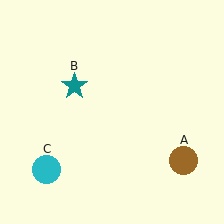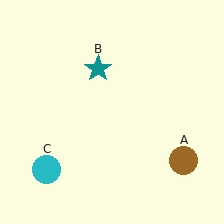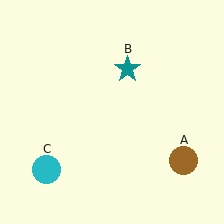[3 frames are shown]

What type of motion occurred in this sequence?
The teal star (object B) rotated clockwise around the center of the scene.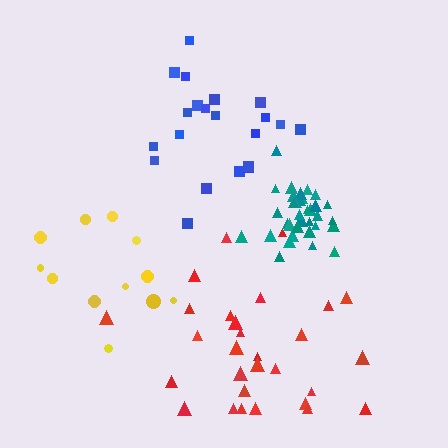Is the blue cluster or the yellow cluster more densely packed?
Blue.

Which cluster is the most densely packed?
Teal.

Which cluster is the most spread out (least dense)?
Yellow.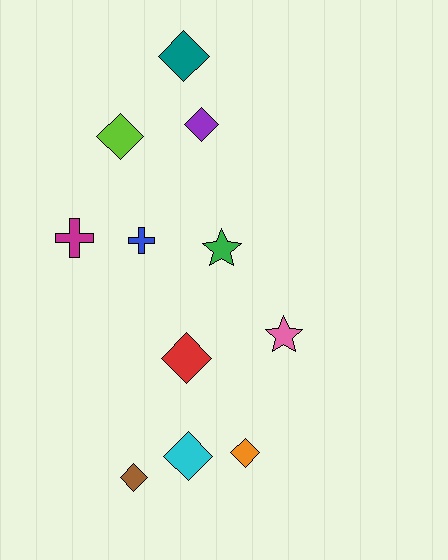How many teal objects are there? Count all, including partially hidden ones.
There is 1 teal object.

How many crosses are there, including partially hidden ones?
There are 2 crosses.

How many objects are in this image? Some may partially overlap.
There are 11 objects.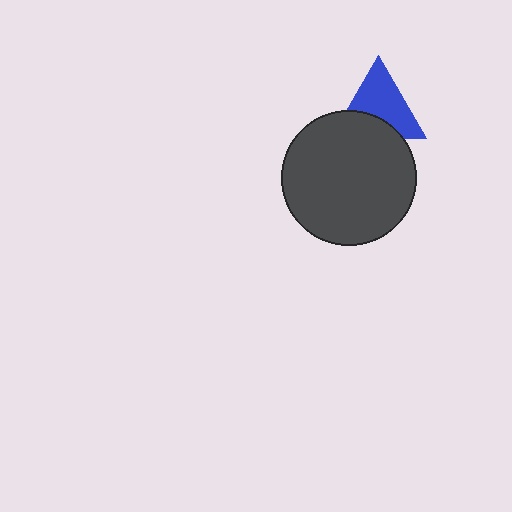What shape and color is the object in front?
The object in front is a dark gray circle.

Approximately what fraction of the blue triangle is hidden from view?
Roughly 36% of the blue triangle is hidden behind the dark gray circle.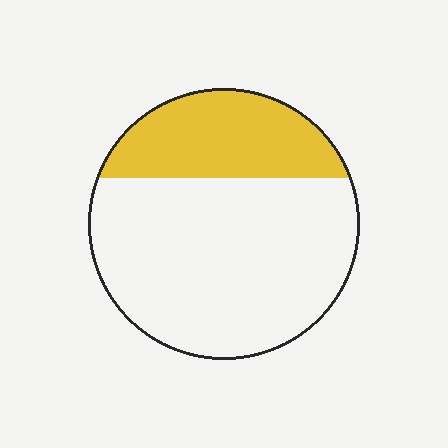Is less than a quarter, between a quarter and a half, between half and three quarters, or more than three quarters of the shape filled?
Between a quarter and a half.